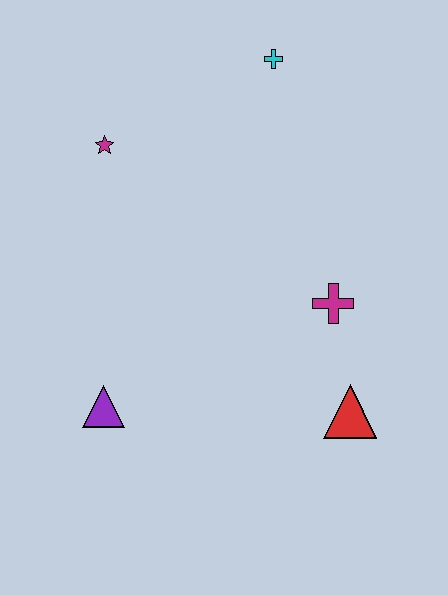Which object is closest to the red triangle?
The magenta cross is closest to the red triangle.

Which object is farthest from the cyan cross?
The purple triangle is farthest from the cyan cross.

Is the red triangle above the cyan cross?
No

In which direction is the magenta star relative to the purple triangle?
The magenta star is above the purple triangle.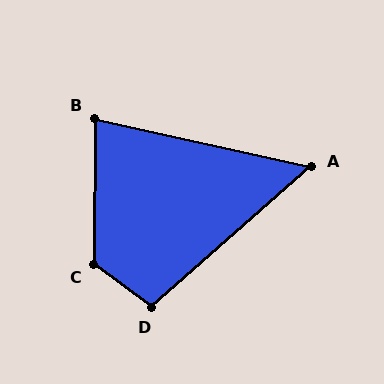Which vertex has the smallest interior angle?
A, at approximately 54 degrees.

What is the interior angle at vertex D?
Approximately 102 degrees (obtuse).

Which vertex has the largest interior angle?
C, at approximately 126 degrees.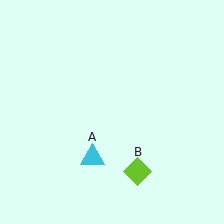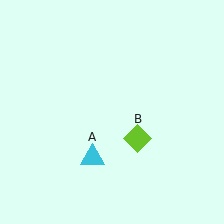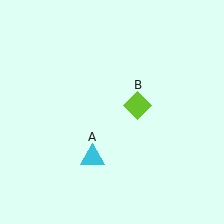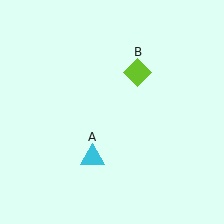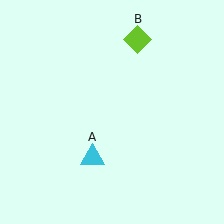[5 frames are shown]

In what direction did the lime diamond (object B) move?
The lime diamond (object B) moved up.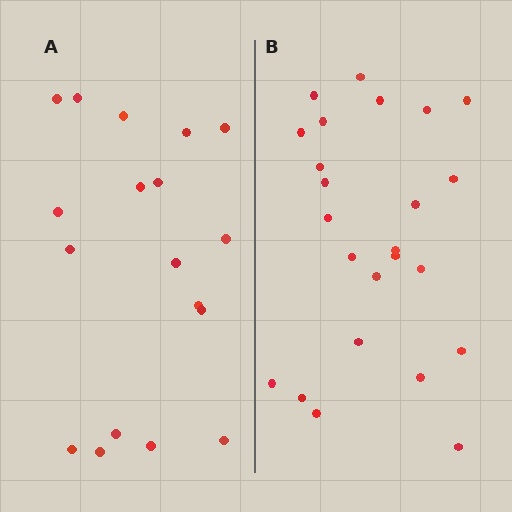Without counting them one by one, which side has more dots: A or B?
Region B (the right region) has more dots.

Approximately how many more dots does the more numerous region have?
Region B has about 6 more dots than region A.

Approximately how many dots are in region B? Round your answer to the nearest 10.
About 20 dots. (The exact count is 24, which rounds to 20.)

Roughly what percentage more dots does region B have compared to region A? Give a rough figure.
About 35% more.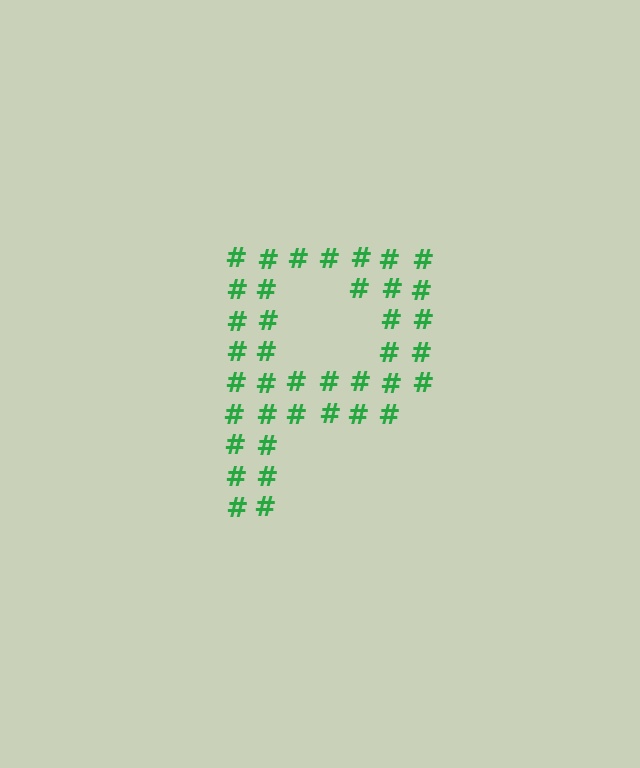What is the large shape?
The large shape is the letter P.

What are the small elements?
The small elements are hash symbols.